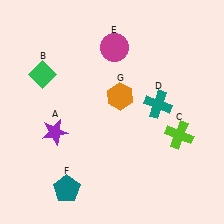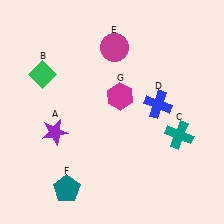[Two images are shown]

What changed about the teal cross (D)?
In Image 1, D is teal. In Image 2, it changed to blue.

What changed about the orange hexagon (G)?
In Image 1, G is orange. In Image 2, it changed to magenta.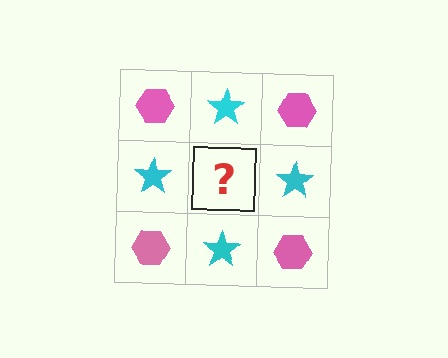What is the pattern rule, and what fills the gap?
The rule is that it alternates pink hexagon and cyan star in a checkerboard pattern. The gap should be filled with a pink hexagon.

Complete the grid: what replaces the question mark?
The question mark should be replaced with a pink hexagon.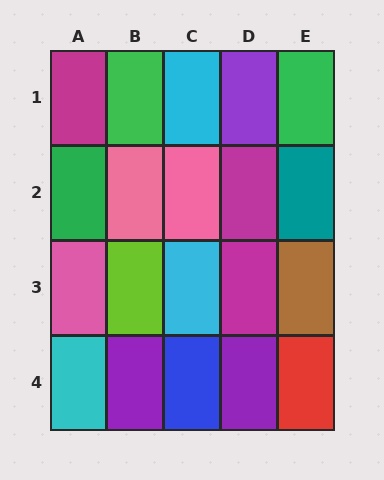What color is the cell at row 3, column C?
Cyan.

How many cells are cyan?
3 cells are cyan.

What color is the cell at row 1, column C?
Cyan.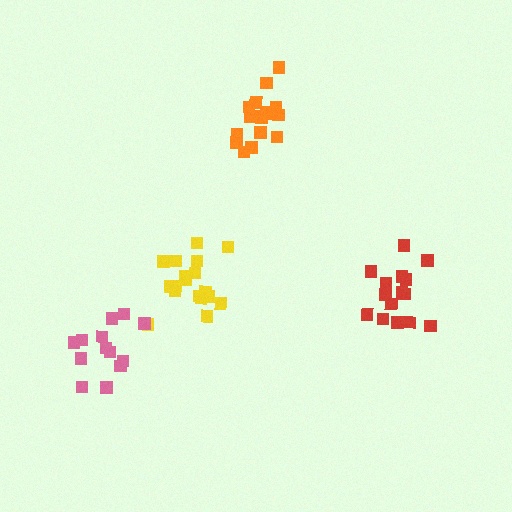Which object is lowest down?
The pink cluster is bottommost.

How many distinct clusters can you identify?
There are 4 distinct clusters.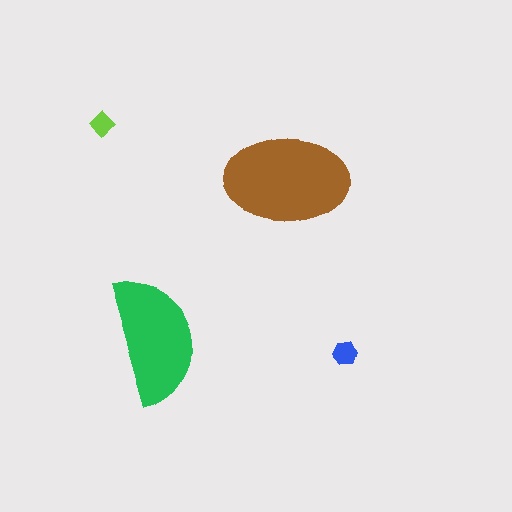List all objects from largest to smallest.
The brown ellipse, the green semicircle, the blue hexagon, the lime diamond.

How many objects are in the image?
There are 4 objects in the image.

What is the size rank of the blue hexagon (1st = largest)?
3rd.